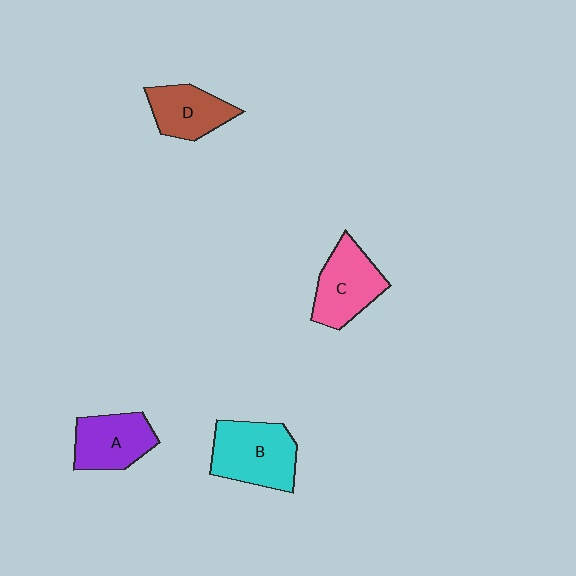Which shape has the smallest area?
Shape D (brown).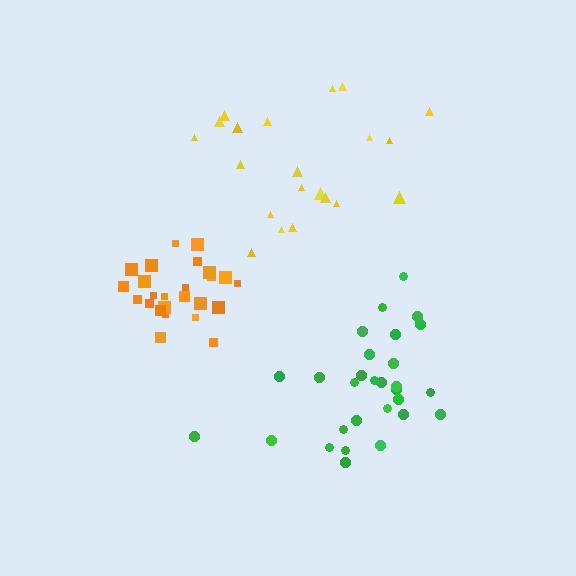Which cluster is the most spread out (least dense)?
Yellow.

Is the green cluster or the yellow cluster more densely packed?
Green.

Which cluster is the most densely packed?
Orange.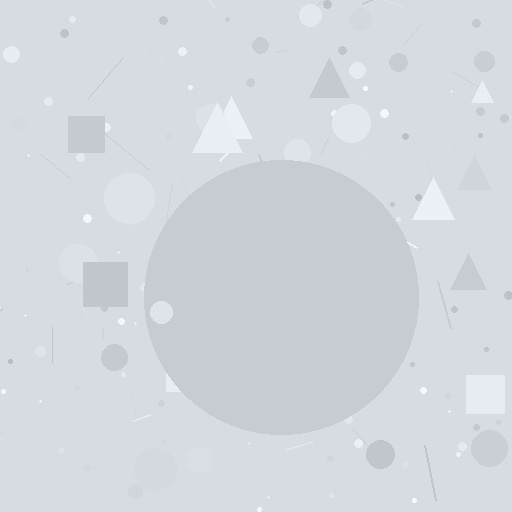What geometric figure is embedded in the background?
A circle is embedded in the background.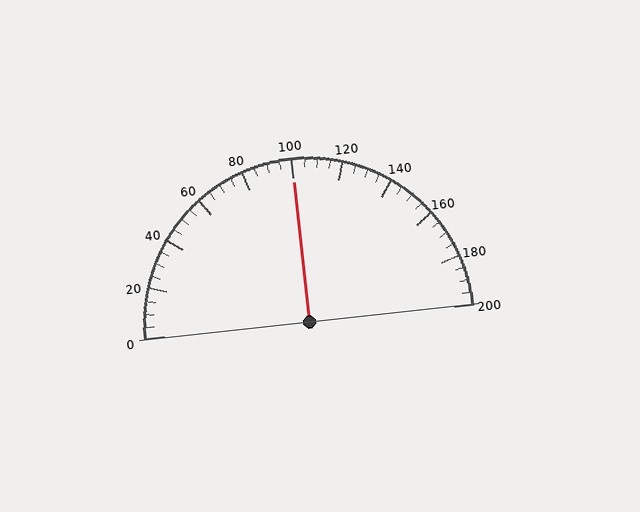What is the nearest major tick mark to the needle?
The nearest major tick mark is 100.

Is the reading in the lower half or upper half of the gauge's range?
The reading is in the upper half of the range (0 to 200).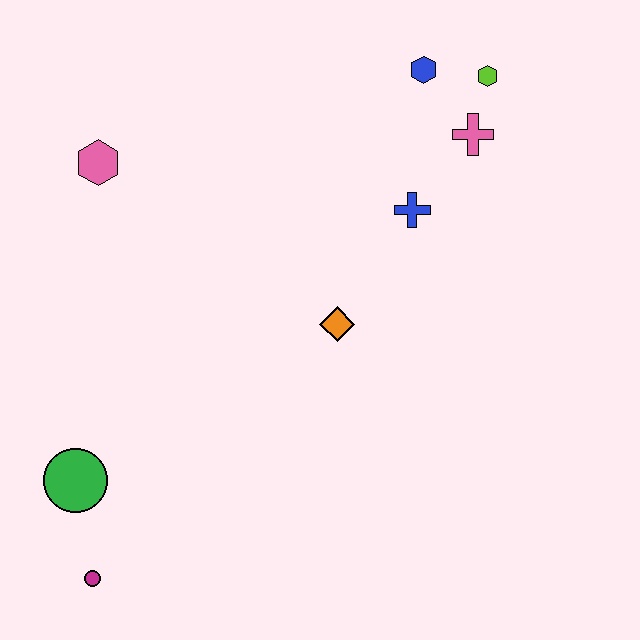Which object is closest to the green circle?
The magenta circle is closest to the green circle.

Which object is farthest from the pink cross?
The magenta circle is farthest from the pink cross.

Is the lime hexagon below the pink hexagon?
No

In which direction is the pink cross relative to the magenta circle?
The pink cross is above the magenta circle.